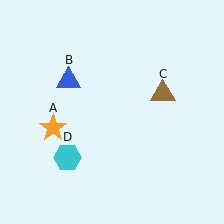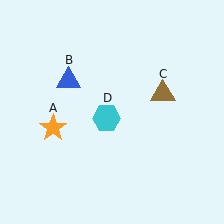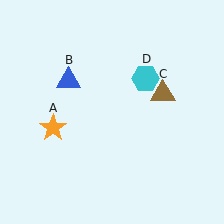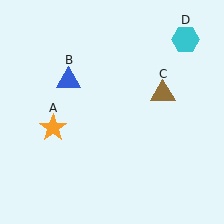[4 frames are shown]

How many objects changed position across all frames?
1 object changed position: cyan hexagon (object D).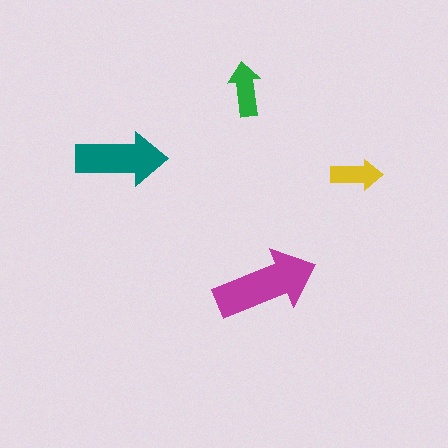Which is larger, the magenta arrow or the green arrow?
The magenta one.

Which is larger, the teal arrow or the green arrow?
The teal one.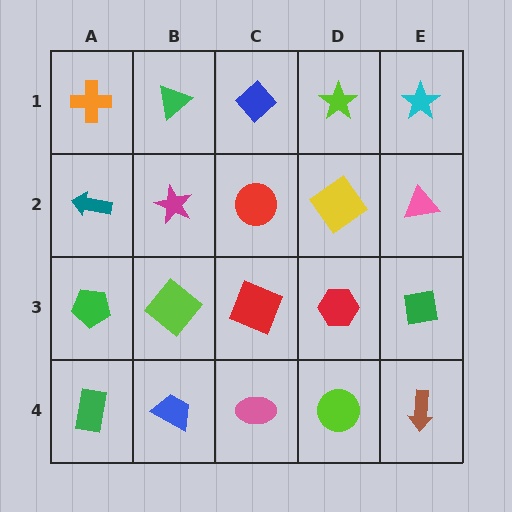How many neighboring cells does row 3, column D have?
4.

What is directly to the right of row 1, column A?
A green triangle.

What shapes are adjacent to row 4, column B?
A lime diamond (row 3, column B), a green rectangle (row 4, column A), a pink ellipse (row 4, column C).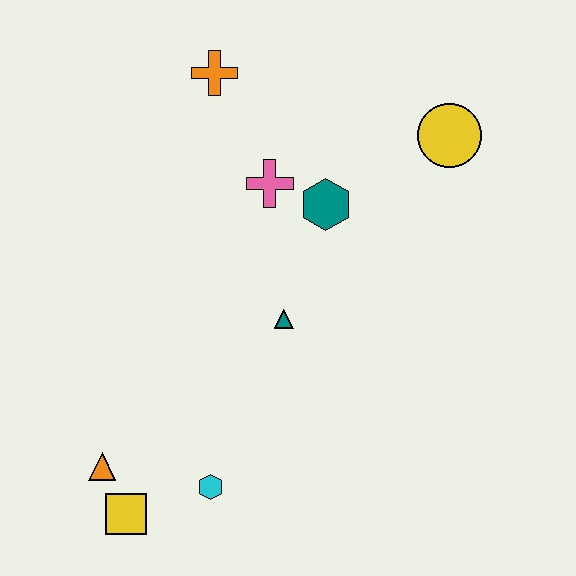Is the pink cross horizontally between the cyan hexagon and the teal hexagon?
Yes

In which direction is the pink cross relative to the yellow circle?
The pink cross is to the left of the yellow circle.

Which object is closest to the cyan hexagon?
The yellow square is closest to the cyan hexagon.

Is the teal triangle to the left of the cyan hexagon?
No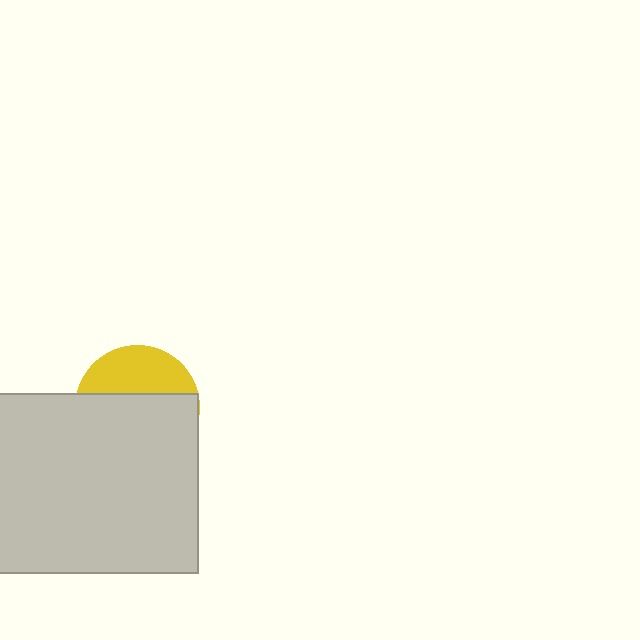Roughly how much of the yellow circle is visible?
A small part of it is visible (roughly 36%).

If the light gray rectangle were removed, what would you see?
You would see the complete yellow circle.